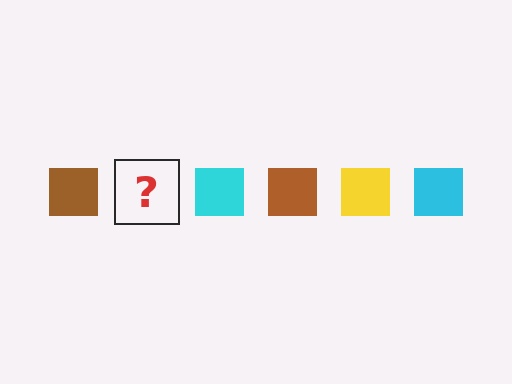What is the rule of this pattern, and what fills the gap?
The rule is that the pattern cycles through brown, yellow, cyan squares. The gap should be filled with a yellow square.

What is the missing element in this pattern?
The missing element is a yellow square.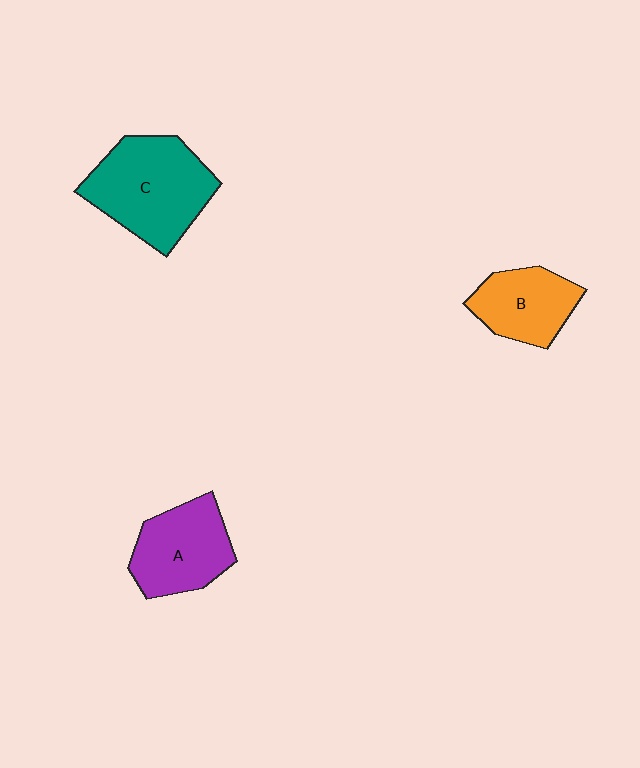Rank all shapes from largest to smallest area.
From largest to smallest: C (teal), A (purple), B (orange).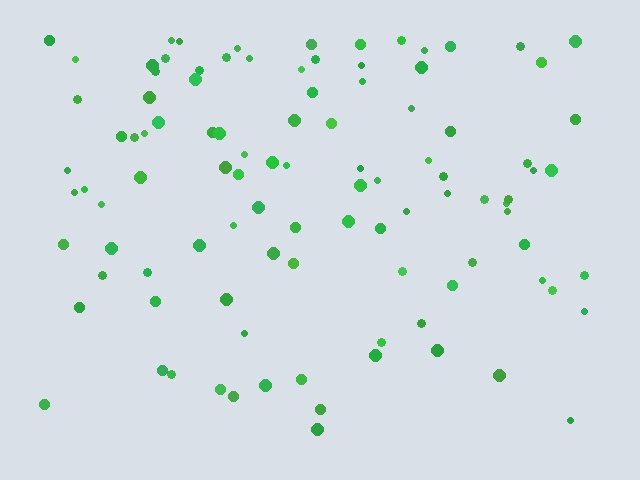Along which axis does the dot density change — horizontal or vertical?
Vertical.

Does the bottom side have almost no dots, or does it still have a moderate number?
Still a moderate number, just noticeably fewer than the top.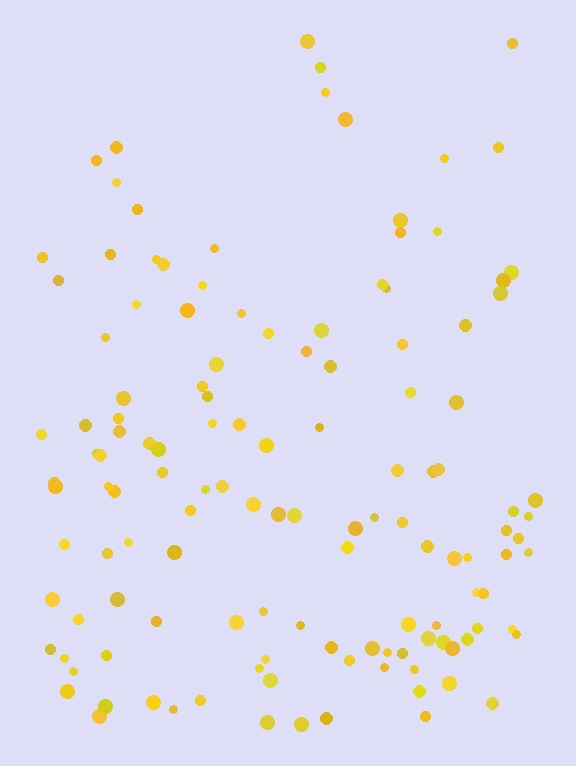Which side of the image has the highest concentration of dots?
The bottom.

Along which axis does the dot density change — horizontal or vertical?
Vertical.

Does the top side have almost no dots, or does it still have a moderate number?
Still a moderate number, just noticeably fewer than the bottom.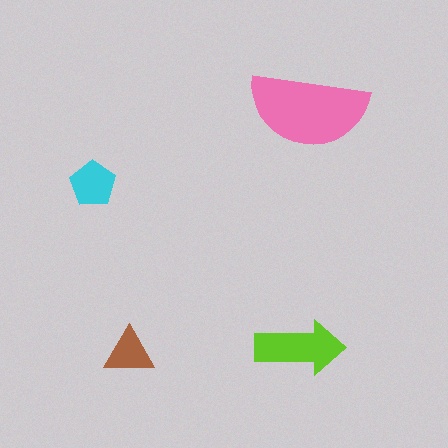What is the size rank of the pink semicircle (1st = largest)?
1st.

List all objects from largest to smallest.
The pink semicircle, the lime arrow, the cyan pentagon, the brown triangle.